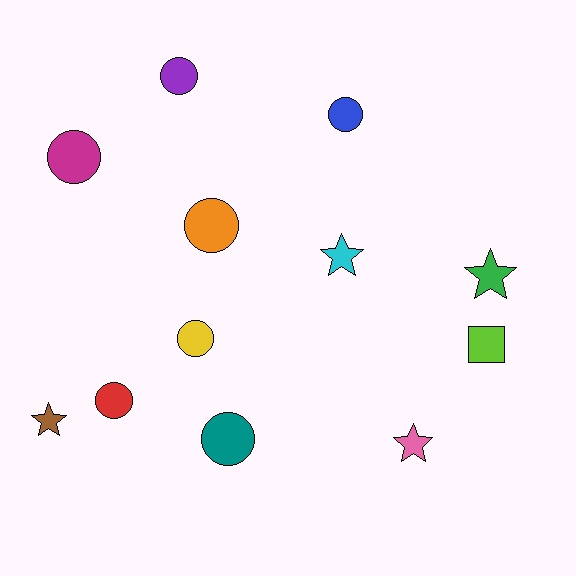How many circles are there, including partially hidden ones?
There are 7 circles.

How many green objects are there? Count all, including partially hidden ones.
There is 1 green object.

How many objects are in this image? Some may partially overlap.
There are 12 objects.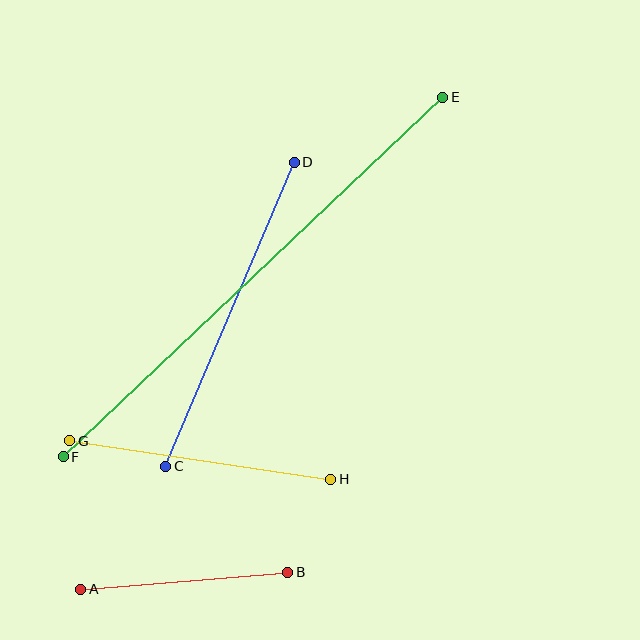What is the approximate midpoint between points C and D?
The midpoint is at approximately (230, 314) pixels.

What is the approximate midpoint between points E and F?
The midpoint is at approximately (253, 277) pixels.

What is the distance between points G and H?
The distance is approximately 264 pixels.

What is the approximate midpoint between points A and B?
The midpoint is at approximately (184, 581) pixels.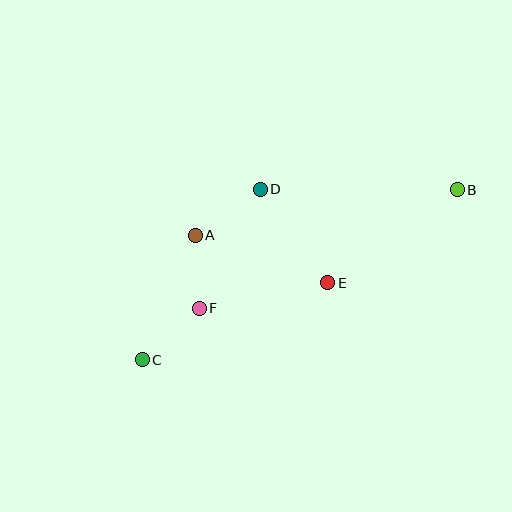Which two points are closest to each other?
Points A and F are closest to each other.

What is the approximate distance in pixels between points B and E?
The distance between B and E is approximately 160 pixels.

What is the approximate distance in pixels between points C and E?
The distance between C and E is approximately 201 pixels.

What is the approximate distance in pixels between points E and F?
The distance between E and F is approximately 131 pixels.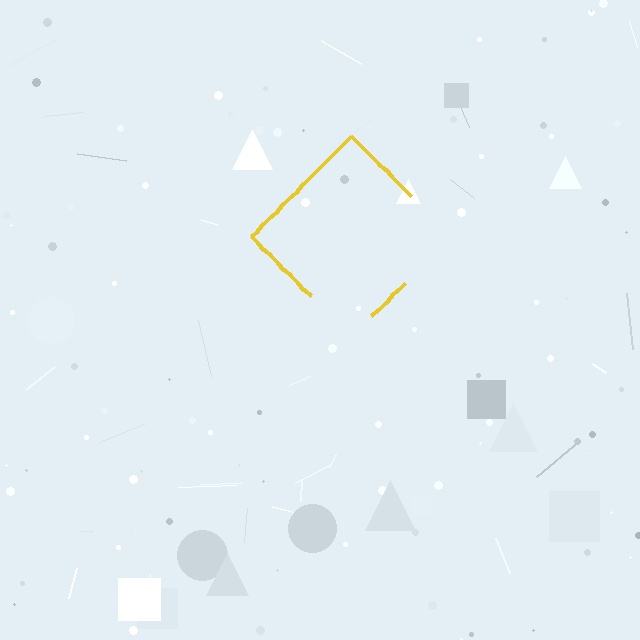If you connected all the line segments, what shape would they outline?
They would outline a diamond.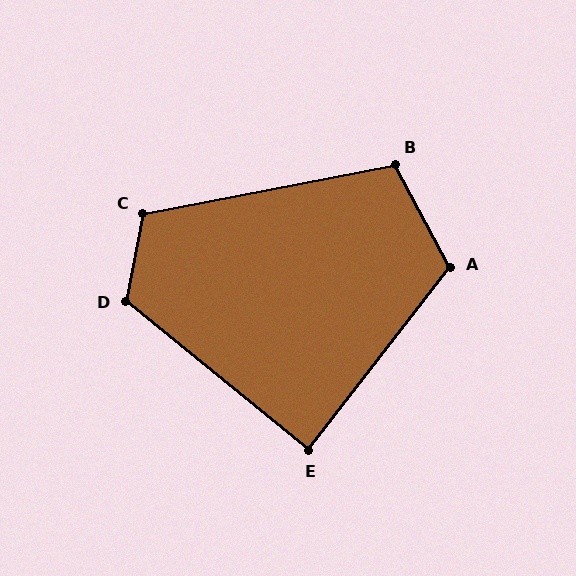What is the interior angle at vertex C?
Approximately 112 degrees (obtuse).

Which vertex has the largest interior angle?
D, at approximately 118 degrees.